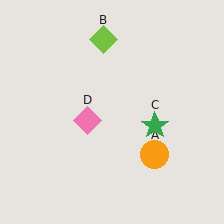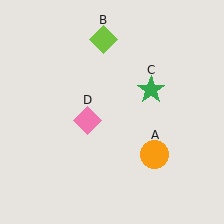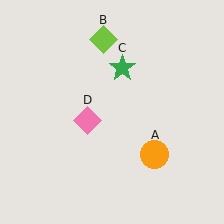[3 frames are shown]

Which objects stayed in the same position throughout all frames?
Orange circle (object A) and lime diamond (object B) and pink diamond (object D) remained stationary.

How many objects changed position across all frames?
1 object changed position: green star (object C).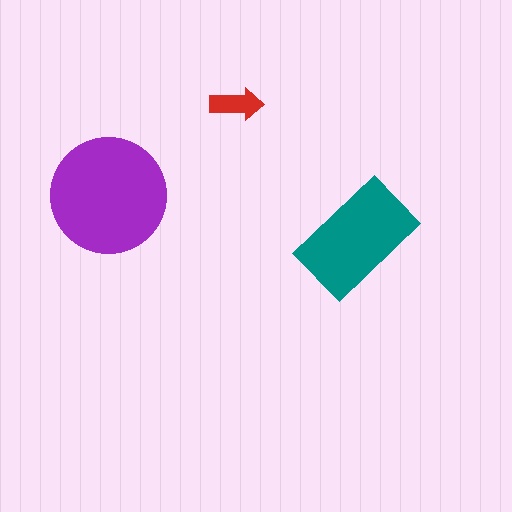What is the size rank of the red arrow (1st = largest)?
3rd.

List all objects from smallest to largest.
The red arrow, the teal rectangle, the purple circle.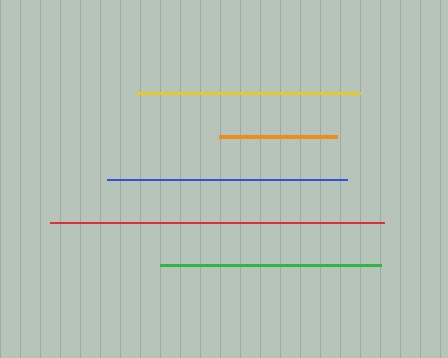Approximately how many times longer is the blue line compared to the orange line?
The blue line is approximately 2.0 times the length of the orange line.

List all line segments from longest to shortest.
From longest to shortest: red, blue, yellow, green, orange.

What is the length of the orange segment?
The orange segment is approximately 118 pixels long.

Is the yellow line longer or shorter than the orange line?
The yellow line is longer than the orange line.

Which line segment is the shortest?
The orange line is the shortest at approximately 118 pixels.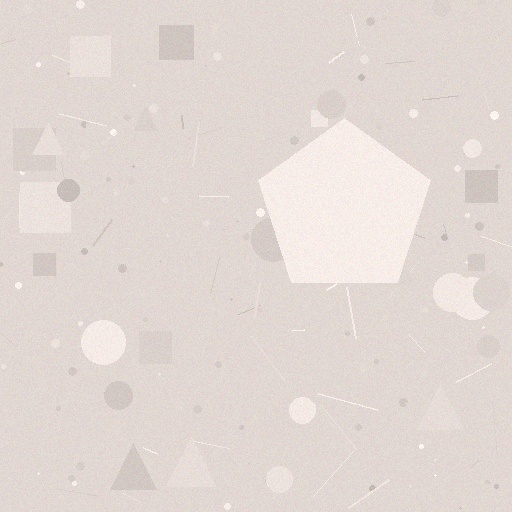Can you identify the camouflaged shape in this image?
The camouflaged shape is a pentagon.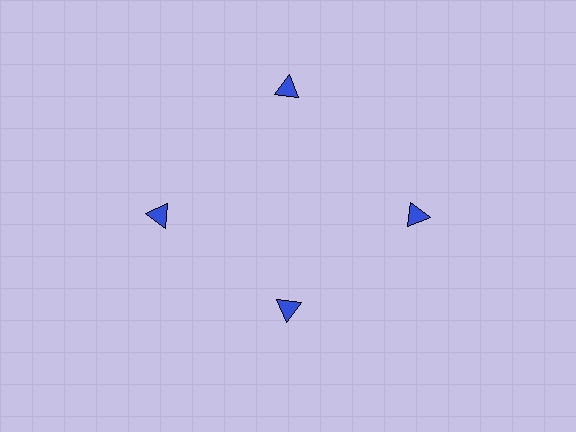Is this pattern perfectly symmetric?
No. The 4 blue triangles are arranged in a ring, but one element near the 6 o'clock position is pulled inward toward the center, breaking the 4-fold rotational symmetry.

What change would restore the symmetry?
The symmetry would be restored by moving it outward, back onto the ring so that all 4 triangles sit at equal angles and equal distance from the center.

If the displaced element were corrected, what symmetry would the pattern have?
It would have 4-fold rotational symmetry — the pattern would map onto itself every 90 degrees.